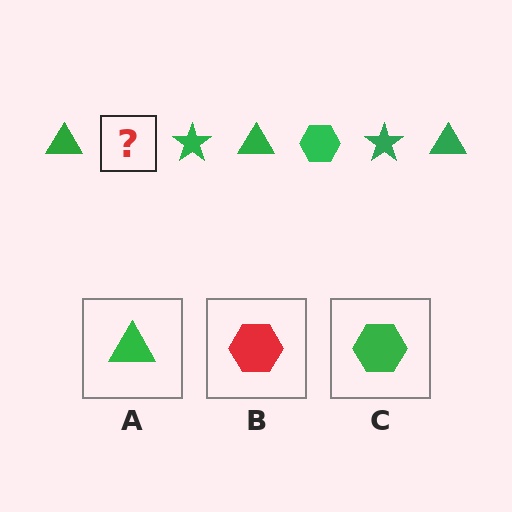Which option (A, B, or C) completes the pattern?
C.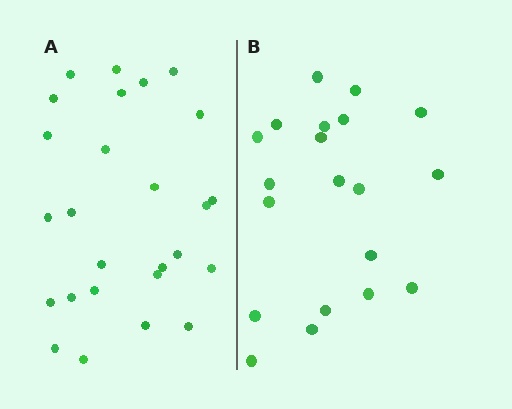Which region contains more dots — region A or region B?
Region A (the left region) has more dots.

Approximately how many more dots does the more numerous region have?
Region A has about 6 more dots than region B.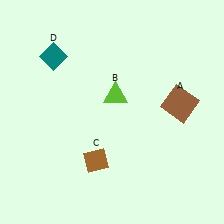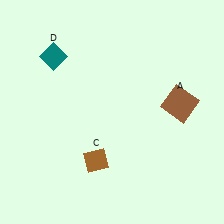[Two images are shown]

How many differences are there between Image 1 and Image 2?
There is 1 difference between the two images.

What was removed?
The lime triangle (B) was removed in Image 2.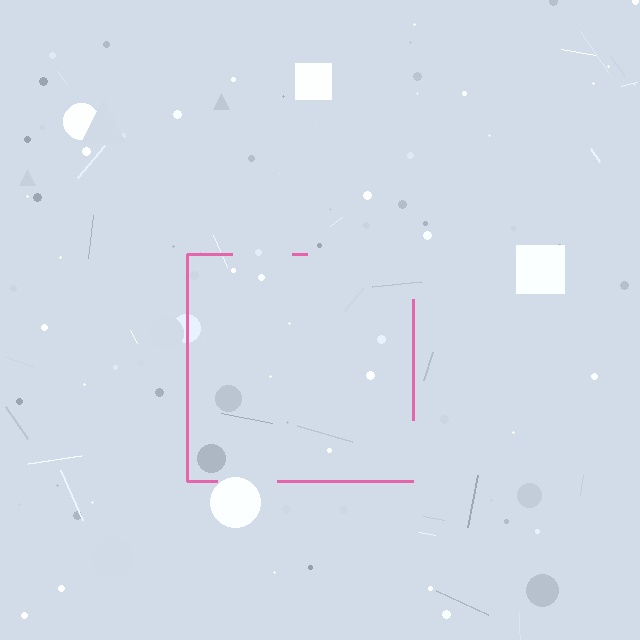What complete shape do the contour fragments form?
The contour fragments form a square.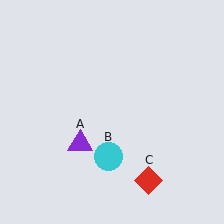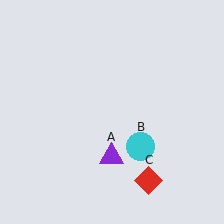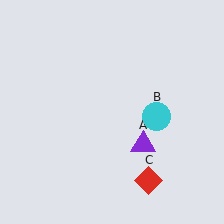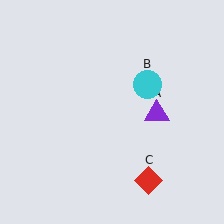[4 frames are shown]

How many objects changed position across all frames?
2 objects changed position: purple triangle (object A), cyan circle (object B).